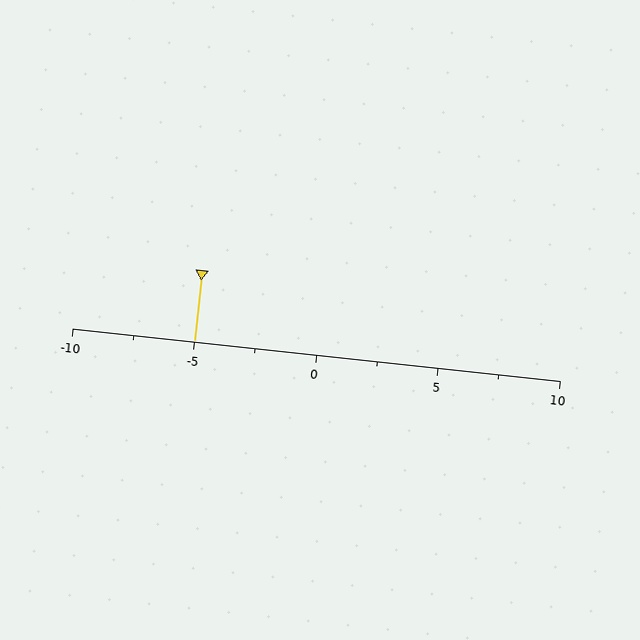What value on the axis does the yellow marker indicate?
The marker indicates approximately -5.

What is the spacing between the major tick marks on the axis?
The major ticks are spaced 5 apart.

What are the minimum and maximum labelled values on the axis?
The axis runs from -10 to 10.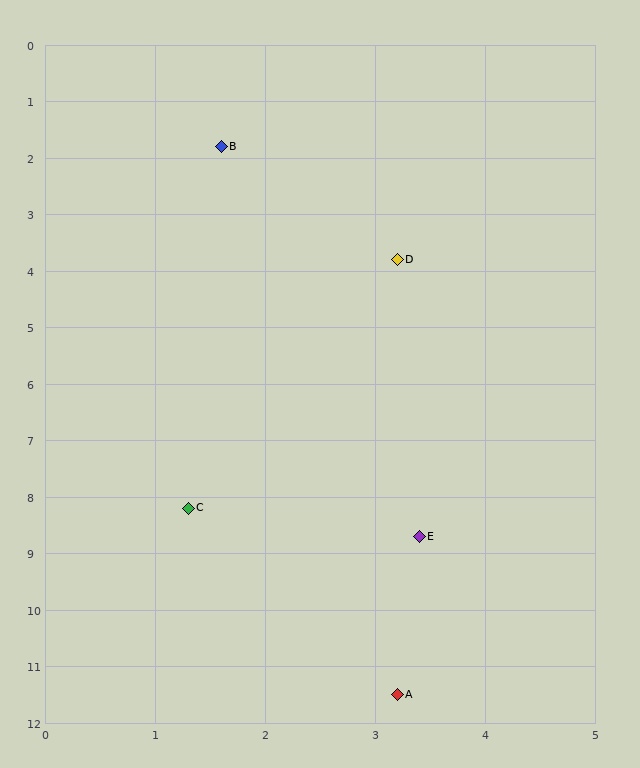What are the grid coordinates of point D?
Point D is at approximately (3.2, 3.8).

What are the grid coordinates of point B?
Point B is at approximately (1.6, 1.8).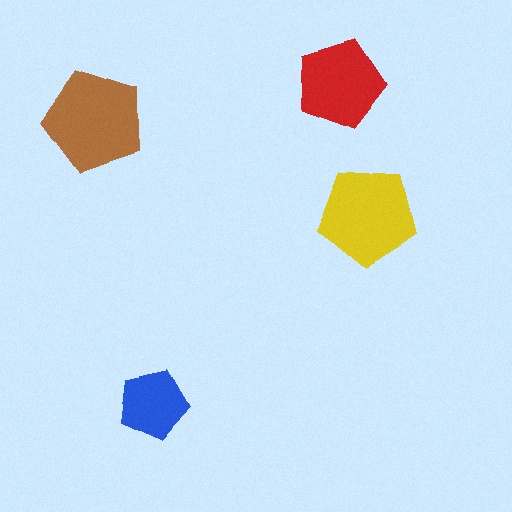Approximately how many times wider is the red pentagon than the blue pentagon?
About 1.5 times wider.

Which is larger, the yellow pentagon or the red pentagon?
The yellow one.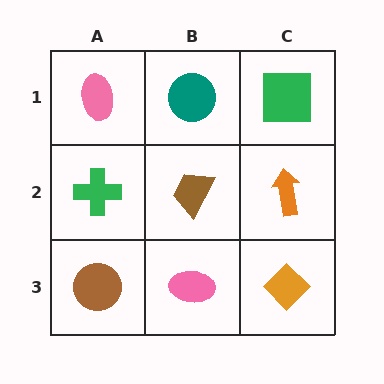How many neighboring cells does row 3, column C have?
2.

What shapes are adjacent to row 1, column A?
A green cross (row 2, column A), a teal circle (row 1, column B).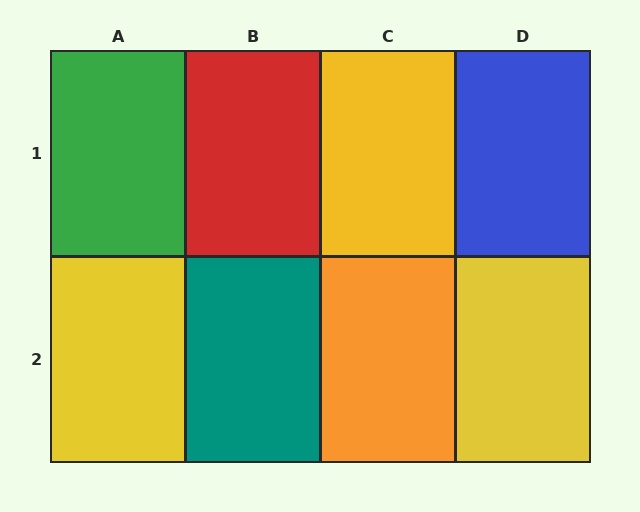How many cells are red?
1 cell is red.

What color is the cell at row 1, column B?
Red.